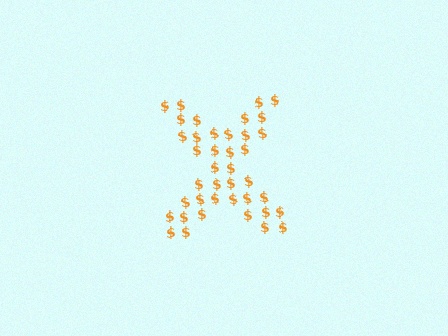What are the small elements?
The small elements are dollar signs.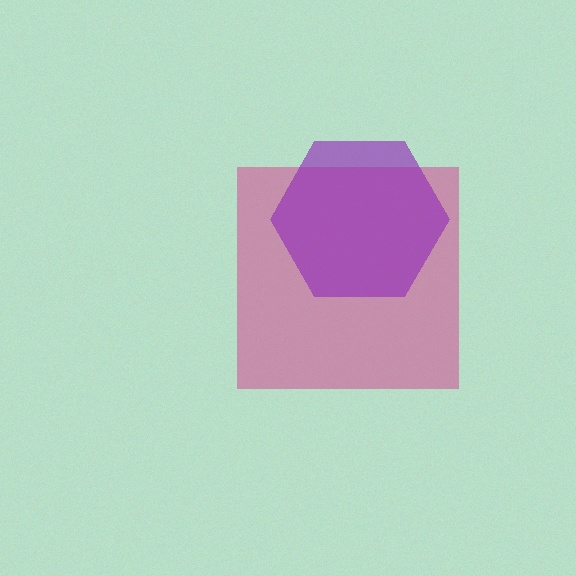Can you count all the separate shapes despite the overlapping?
Yes, there are 2 separate shapes.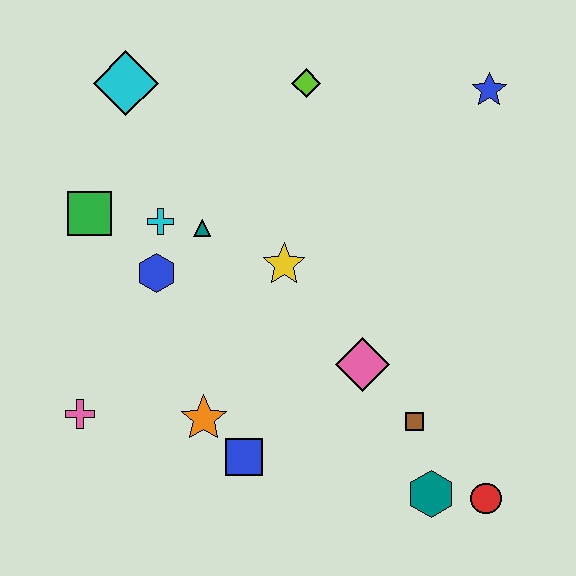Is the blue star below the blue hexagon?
No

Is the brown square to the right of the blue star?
No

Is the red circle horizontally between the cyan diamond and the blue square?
No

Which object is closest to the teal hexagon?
The red circle is closest to the teal hexagon.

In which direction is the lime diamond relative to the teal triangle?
The lime diamond is above the teal triangle.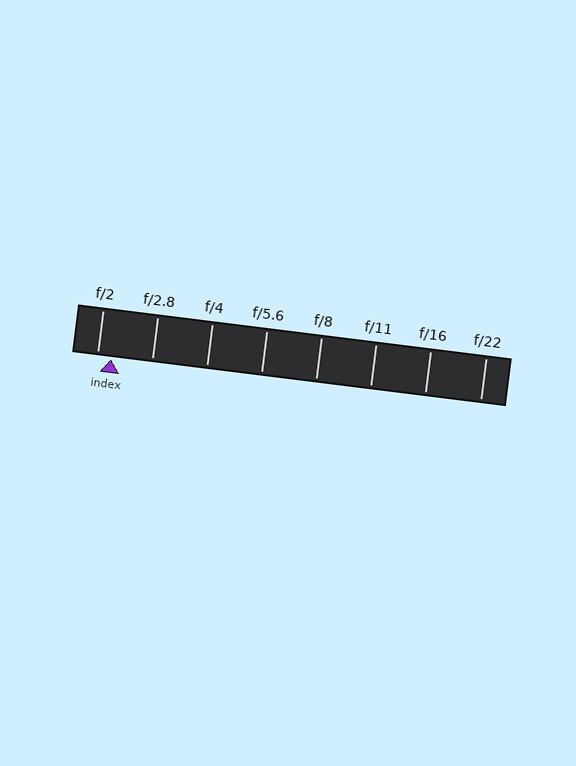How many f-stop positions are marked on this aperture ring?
There are 8 f-stop positions marked.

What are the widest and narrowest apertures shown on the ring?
The widest aperture shown is f/2 and the narrowest is f/22.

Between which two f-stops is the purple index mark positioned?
The index mark is between f/2 and f/2.8.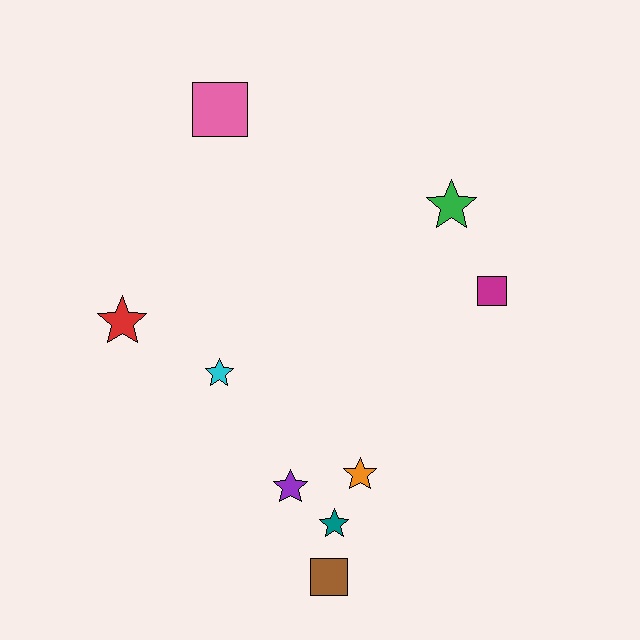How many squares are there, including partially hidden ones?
There are 3 squares.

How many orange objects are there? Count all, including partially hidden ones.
There is 1 orange object.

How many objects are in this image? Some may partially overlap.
There are 9 objects.